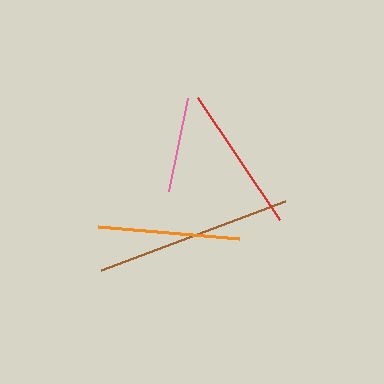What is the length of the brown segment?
The brown segment is approximately 196 pixels long.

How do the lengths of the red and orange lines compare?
The red and orange lines are approximately the same length.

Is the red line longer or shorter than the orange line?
The red line is longer than the orange line.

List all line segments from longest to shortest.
From longest to shortest: brown, red, orange, pink.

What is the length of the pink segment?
The pink segment is approximately 95 pixels long.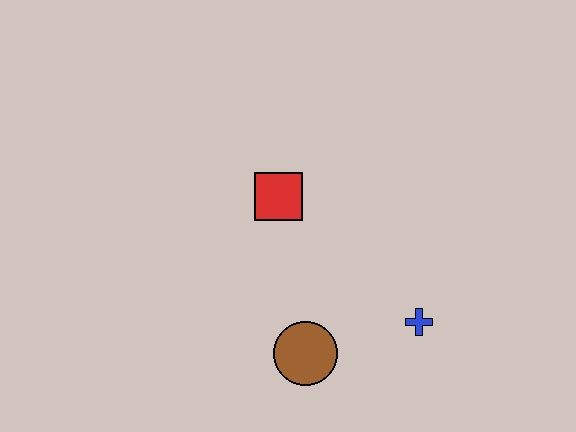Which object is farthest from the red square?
The blue cross is farthest from the red square.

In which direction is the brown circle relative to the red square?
The brown circle is below the red square.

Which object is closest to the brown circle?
The blue cross is closest to the brown circle.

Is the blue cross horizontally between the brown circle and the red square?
No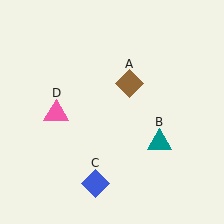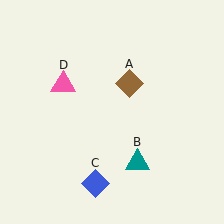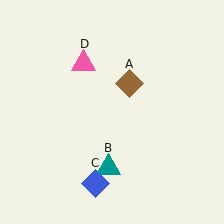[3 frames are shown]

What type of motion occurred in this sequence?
The teal triangle (object B), pink triangle (object D) rotated clockwise around the center of the scene.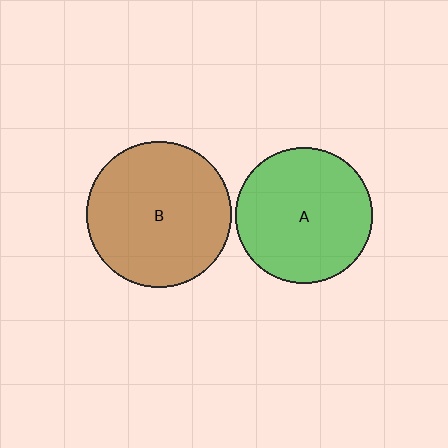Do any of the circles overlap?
No, none of the circles overlap.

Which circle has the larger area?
Circle B (brown).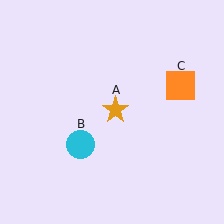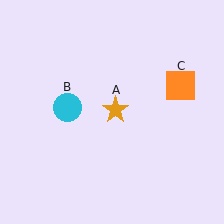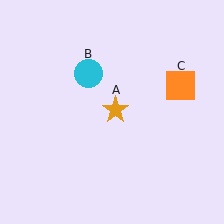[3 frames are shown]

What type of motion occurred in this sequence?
The cyan circle (object B) rotated clockwise around the center of the scene.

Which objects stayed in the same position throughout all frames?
Orange star (object A) and orange square (object C) remained stationary.